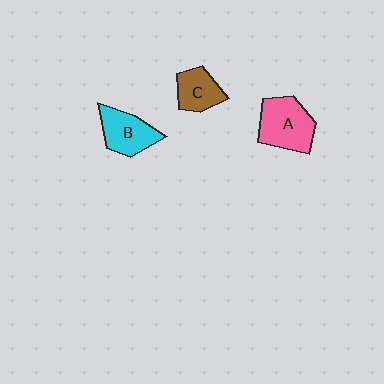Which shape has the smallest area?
Shape C (brown).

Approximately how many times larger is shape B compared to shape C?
Approximately 1.2 times.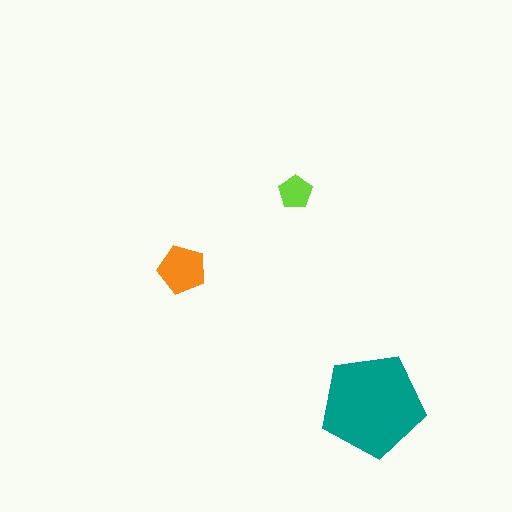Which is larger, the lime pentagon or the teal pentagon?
The teal one.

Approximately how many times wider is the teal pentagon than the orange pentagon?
About 2 times wider.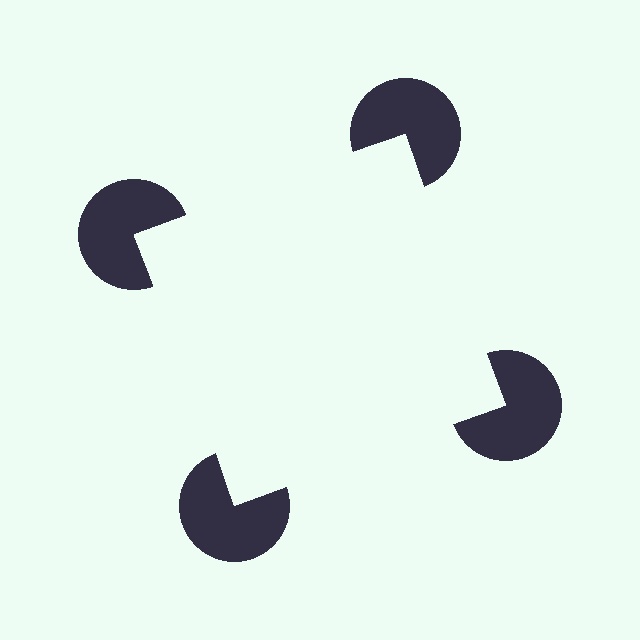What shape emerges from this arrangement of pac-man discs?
An illusory square — its edges are inferred from the aligned wedge cuts in the pac-man discs, not physically drawn.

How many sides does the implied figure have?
4 sides.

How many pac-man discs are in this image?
There are 4 — one at each vertex of the illusory square.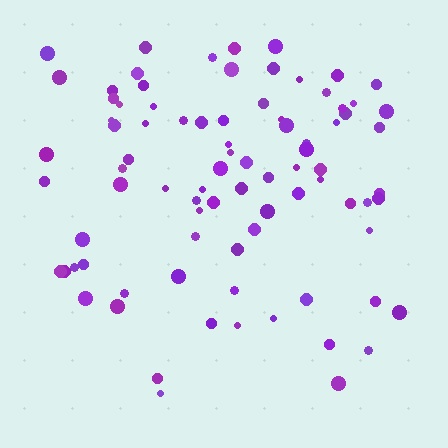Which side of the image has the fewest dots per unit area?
The bottom.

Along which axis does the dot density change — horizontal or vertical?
Vertical.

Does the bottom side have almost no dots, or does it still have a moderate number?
Still a moderate number, just noticeably fewer than the top.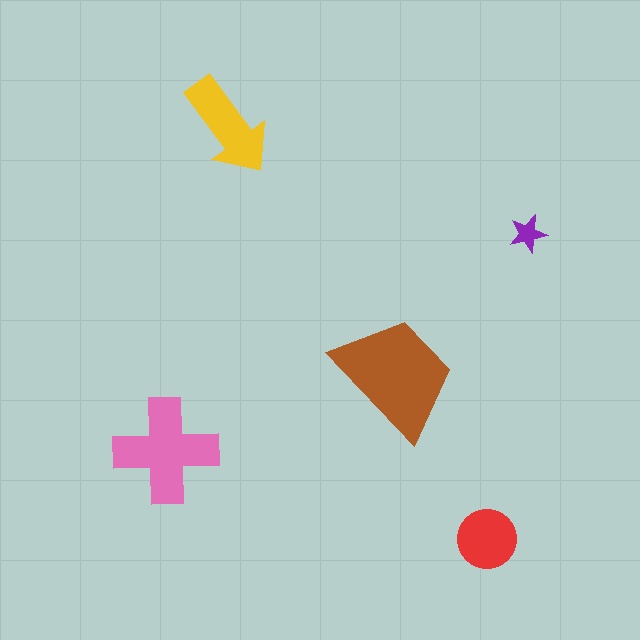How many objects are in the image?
There are 5 objects in the image.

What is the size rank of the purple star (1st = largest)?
5th.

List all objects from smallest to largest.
The purple star, the red circle, the yellow arrow, the pink cross, the brown trapezoid.